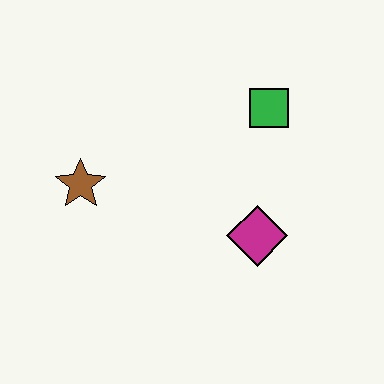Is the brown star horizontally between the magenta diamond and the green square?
No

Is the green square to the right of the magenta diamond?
Yes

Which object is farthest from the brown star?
The green square is farthest from the brown star.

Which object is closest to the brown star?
The magenta diamond is closest to the brown star.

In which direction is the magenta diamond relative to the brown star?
The magenta diamond is to the right of the brown star.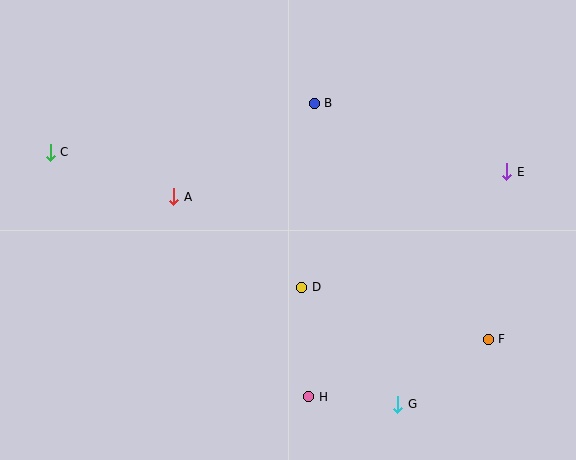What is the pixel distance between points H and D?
The distance between H and D is 110 pixels.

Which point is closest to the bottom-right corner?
Point F is closest to the bottom-right corner.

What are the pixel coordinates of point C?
Point C is at (50, 152).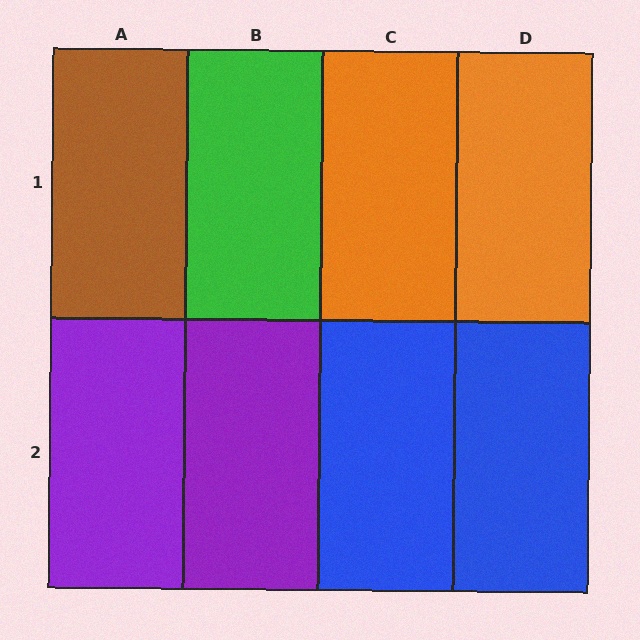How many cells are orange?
2 cells are orange.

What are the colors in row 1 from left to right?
Brown, green, orange, orange.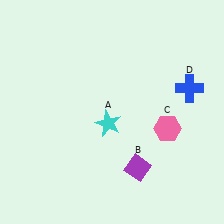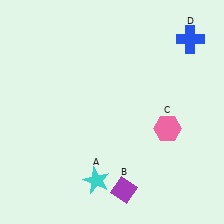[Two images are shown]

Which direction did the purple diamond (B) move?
The purple diamond (B) moved down.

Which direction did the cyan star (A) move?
The cyan star (A) moved down.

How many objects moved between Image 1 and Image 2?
3 objects moved between the two images.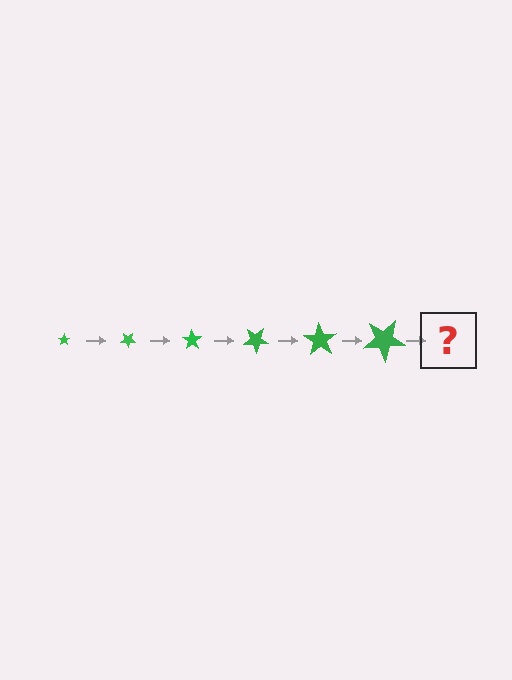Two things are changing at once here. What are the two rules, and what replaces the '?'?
The two rules are that the star grows larger each step and it rotates 35 degrees each step. The '?' should be a star, larger than the previous one and rotated 210 degrees from the start.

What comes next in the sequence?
The next element should be a star, larger than the previous one and rotated 210 degrees from the start.